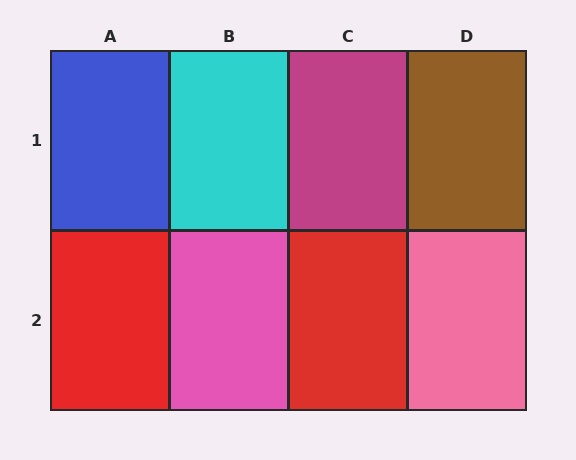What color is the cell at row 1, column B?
Cyan.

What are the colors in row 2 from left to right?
Red, pink, red, pink.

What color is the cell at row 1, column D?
Brown.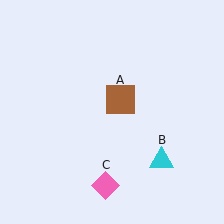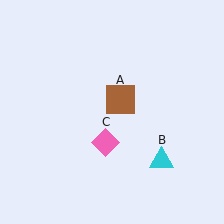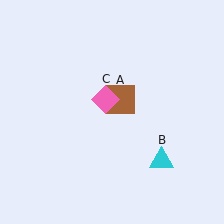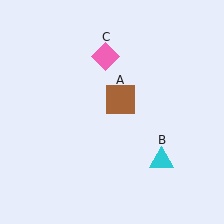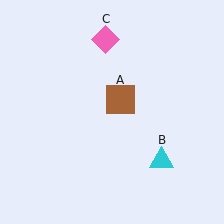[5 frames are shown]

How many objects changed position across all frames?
1 object changed position: pink diamond (object C).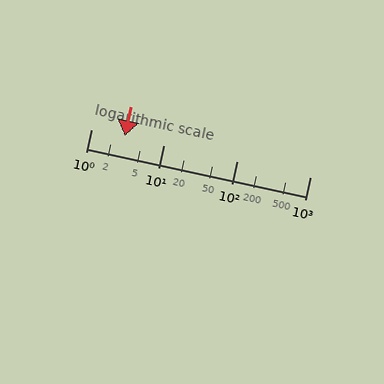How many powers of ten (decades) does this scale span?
The scale spans 3 decades, from 1 to 1000.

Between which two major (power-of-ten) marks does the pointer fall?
The pointer is between 1 and 10.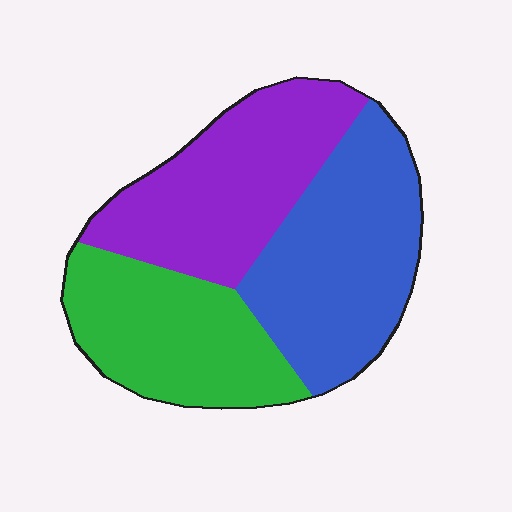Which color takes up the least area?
Green, at roughly 30%.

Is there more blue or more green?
Blue.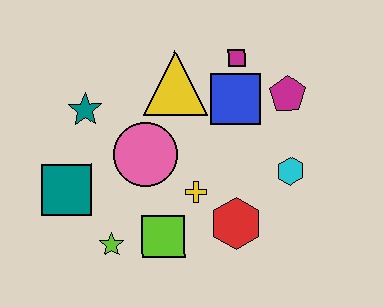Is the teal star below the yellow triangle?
Yes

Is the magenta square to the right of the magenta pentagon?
No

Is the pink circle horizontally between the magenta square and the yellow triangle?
No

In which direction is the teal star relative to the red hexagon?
The teal star is to the left of the red hexagon.